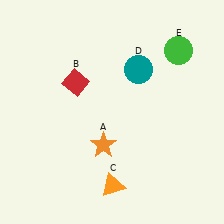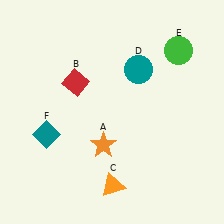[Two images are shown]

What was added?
A teal diamond (F) was added in Image 2.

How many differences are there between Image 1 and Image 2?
There is 1 difference between the two images.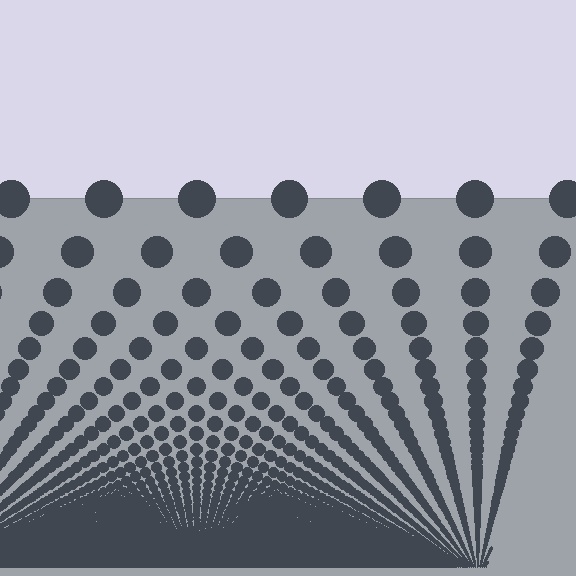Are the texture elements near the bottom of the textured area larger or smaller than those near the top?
Smaller. The gradient is inverted — elements near the bottom are smaller and denser.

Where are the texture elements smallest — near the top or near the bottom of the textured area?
Near the bottom.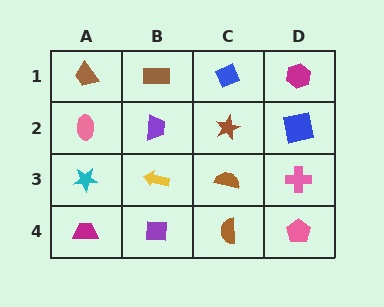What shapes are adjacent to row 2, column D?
A magenta hexagon (row 1, column D), a pink cross (row 3, column D), a brown star (row 2, column C).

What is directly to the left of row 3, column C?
A yellow arrow.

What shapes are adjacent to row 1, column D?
A blue square (row 2, column D), a blue diamond (row 1, column C).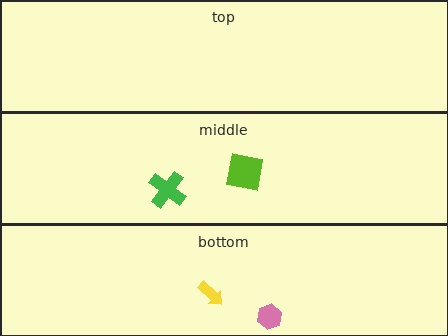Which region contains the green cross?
The middle region.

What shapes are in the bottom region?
The pink hexagon, the yellow arrow.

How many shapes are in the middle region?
2.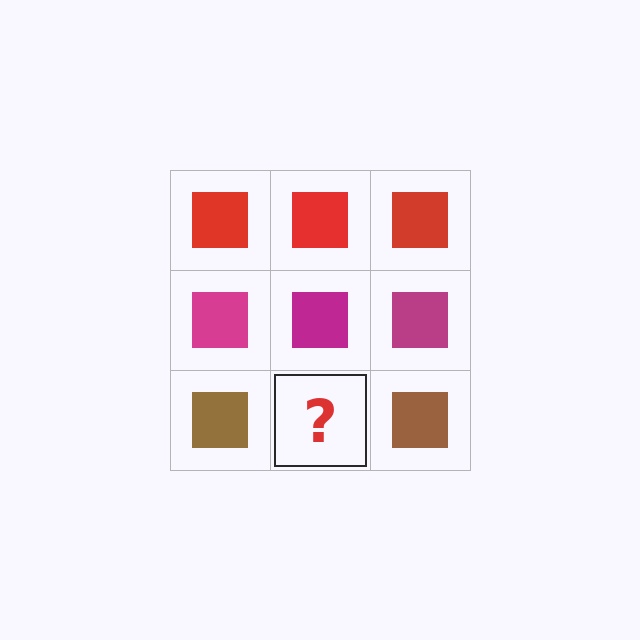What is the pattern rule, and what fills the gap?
The rule is that each row has a consistent color. The gap should be filled with a brown square.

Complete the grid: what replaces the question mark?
The question mark should be replaced with a brown square.